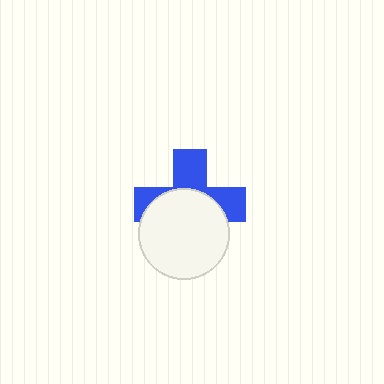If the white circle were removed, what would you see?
You would see the complete blue cross.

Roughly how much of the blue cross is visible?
About half of it is visible (roughly 46%).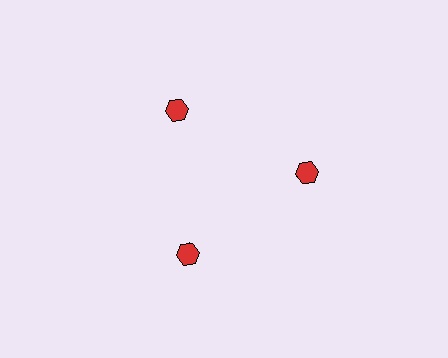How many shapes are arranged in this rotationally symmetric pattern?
There are 6 shapes, arranged in 3 groups of 2.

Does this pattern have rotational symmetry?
Yes, this pattern has 3-fold rotational symmetry. It looks the same after rotating 120 degrees around the center.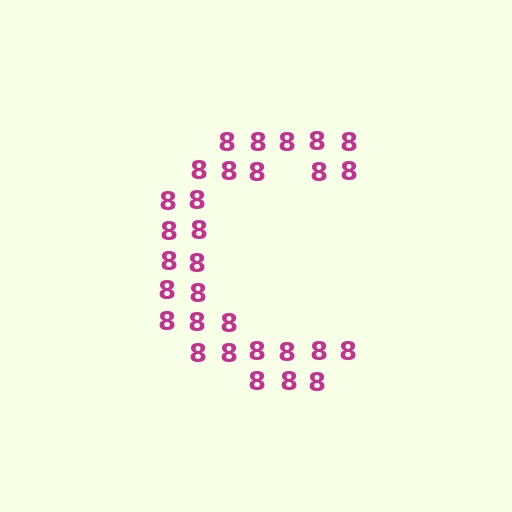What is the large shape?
The large shape is the letter C.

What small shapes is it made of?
It is made of small digit 8's.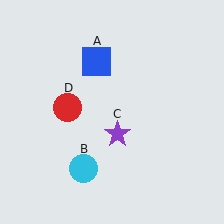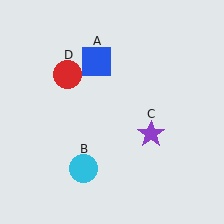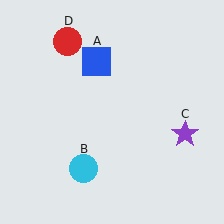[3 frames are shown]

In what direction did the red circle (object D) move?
The red circle (object D) moved up.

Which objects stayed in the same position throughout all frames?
Blue square (object A) and cyan circle (object B) remained stationary.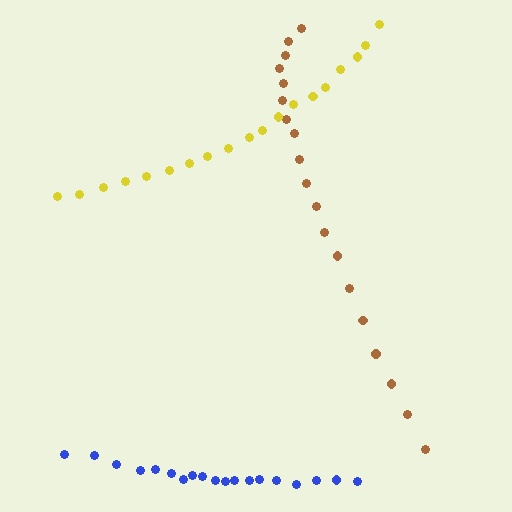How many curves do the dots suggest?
There are 3 distinct paths.